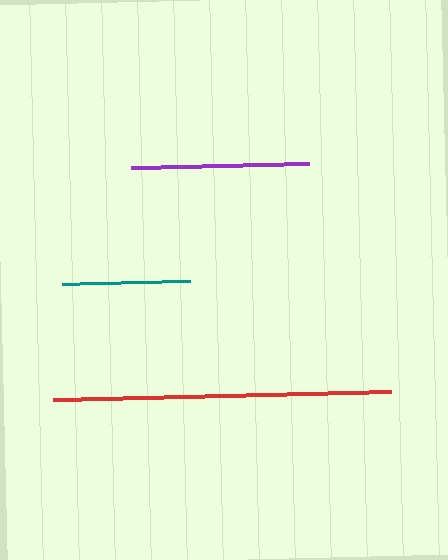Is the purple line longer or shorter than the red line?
The red line is longer than the purple line.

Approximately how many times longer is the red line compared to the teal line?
The red line is approximately 2.6 times the length of the teal line.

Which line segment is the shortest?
The teal line is the shortest at approximately 127 pixels.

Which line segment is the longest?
The red line is the longest at approximately 338 pixels.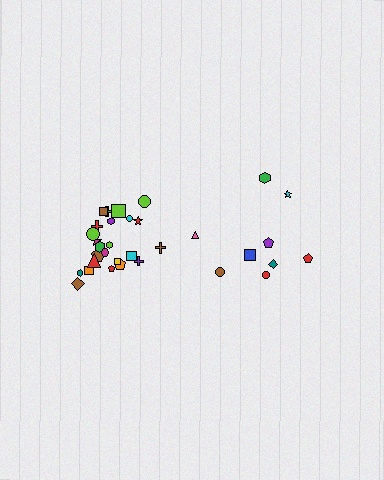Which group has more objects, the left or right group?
The left group.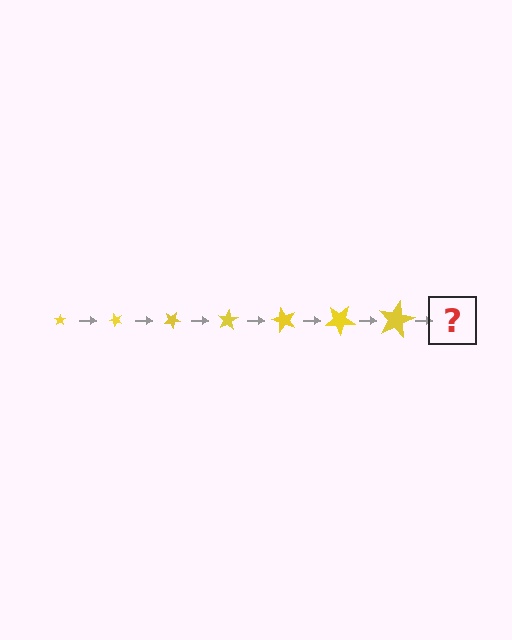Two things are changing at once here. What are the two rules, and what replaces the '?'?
The two rules are that the star grows larger each step and it rotates 50 degrees each step. The '?' should be a star, larger than the previous one and rotated 350 degrees from the start.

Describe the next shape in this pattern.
It should be a star, larger than the previous one and rotated 350 degrees from the start.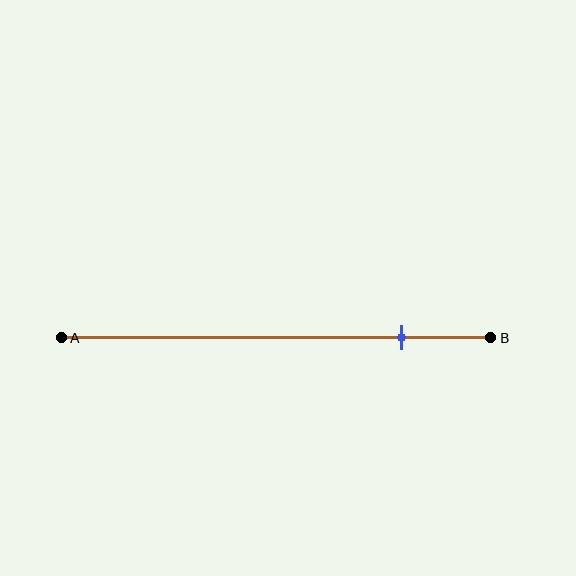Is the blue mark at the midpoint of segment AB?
No, the mark is at about 80% from A, not at the 50% midpoint.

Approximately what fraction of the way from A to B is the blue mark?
The blue mark is approximately 80% of the way from A to B.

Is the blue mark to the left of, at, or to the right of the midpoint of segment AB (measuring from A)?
The blue mark is to the right of the midpoint of segment AB.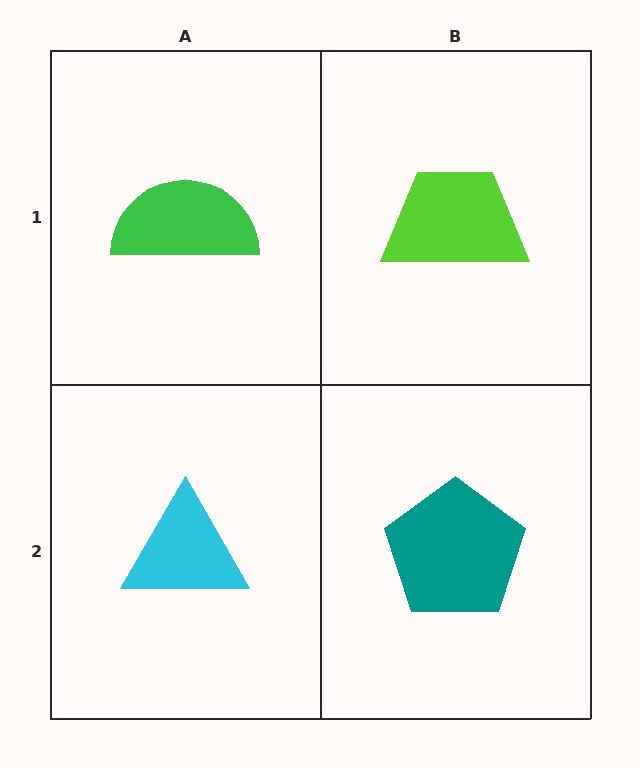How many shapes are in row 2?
2 shapes.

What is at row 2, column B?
A teal pentagon.